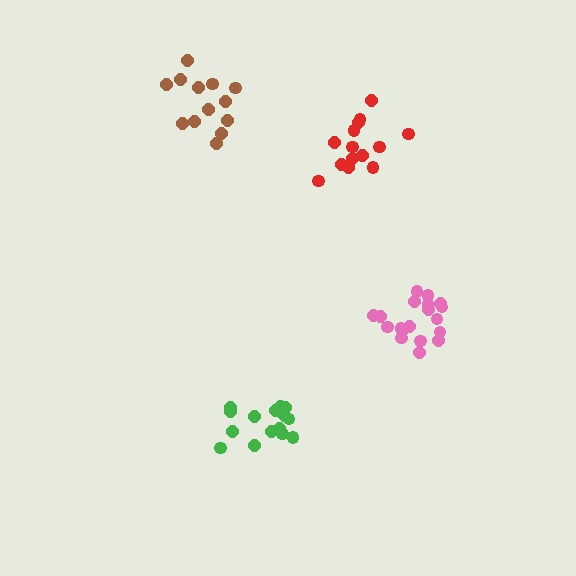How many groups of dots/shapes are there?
There are 4 groups.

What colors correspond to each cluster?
The clusters are colored: brown, pink, green, red.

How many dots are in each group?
Group 1: 13 dots, Group 2: 19 dots, Group 3: 15 dots, Group 4: 14 dots (61 total).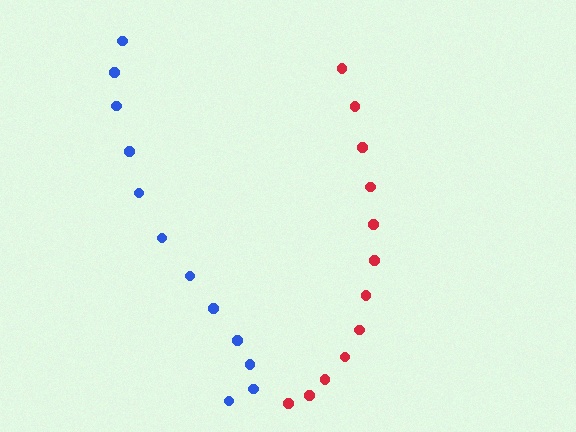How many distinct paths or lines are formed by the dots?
There are 2 distinct paths.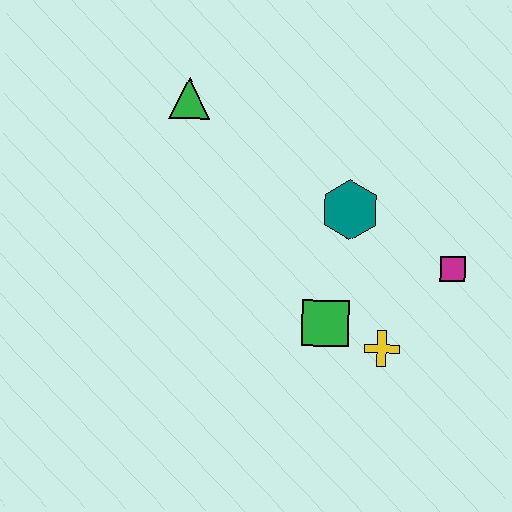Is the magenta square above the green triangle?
No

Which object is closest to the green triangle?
The teal hexagon is closest to the green triangle.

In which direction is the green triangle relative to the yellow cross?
The green triangle is above the yellow cross.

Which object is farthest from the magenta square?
The green triangle is farthest from the magenta square.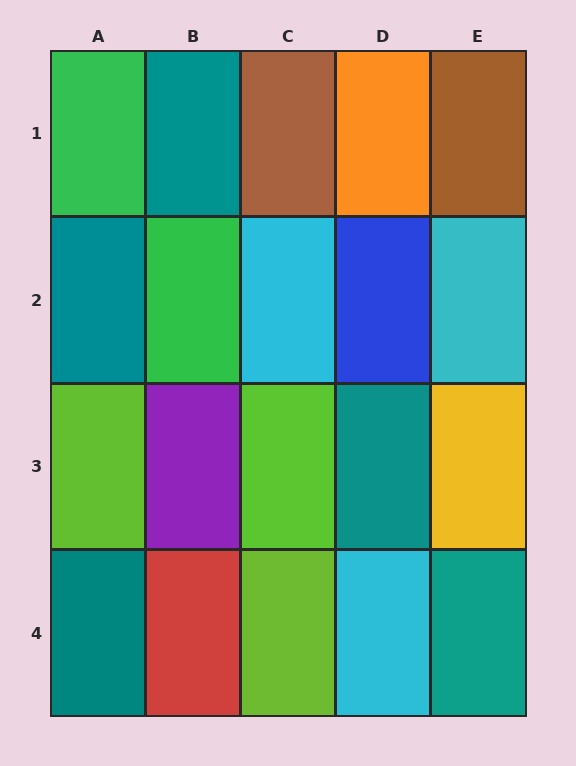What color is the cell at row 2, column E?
Cyan.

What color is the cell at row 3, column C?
Lime.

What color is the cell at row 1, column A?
Green.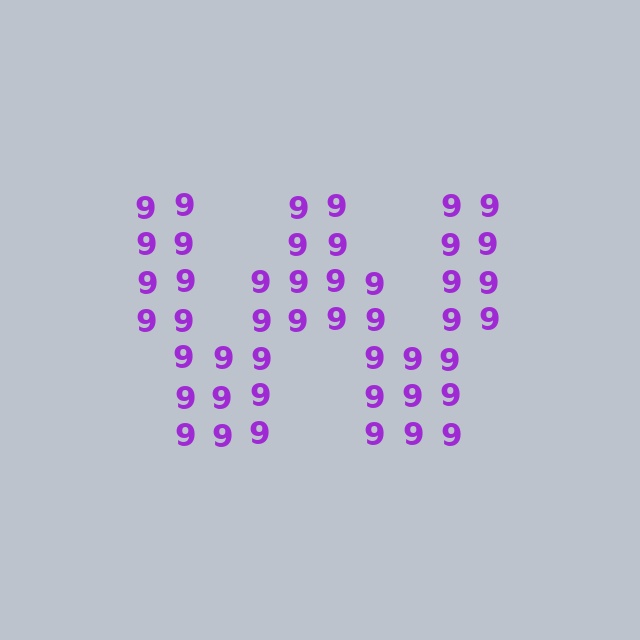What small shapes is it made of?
It is made of small digit 9's.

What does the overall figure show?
The overall figure shows the letter W.